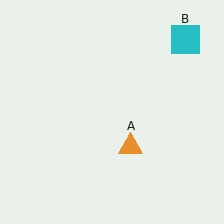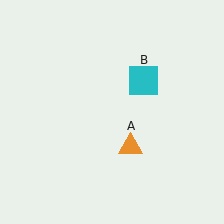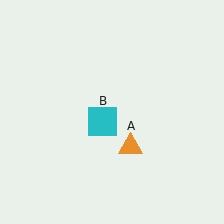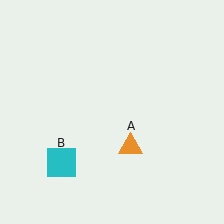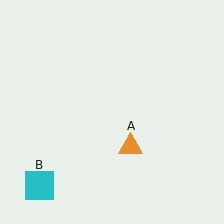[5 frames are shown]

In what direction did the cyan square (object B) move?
The cyan square (object B) moved down and to the left.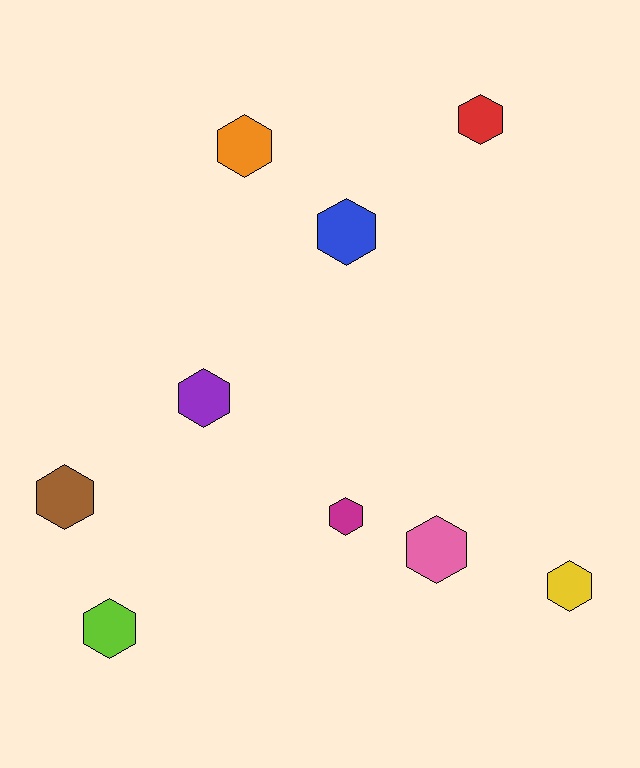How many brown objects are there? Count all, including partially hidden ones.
There is 1 brown object.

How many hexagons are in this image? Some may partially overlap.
There are 9 hexagons.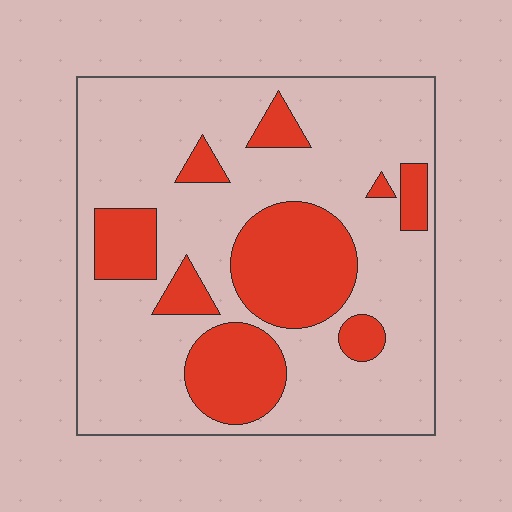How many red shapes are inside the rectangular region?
9.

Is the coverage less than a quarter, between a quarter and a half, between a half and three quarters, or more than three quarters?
Between a quarter and a half.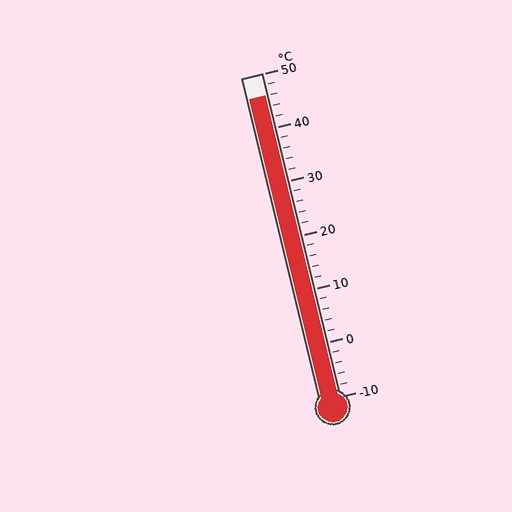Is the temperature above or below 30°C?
The temperature is above 30°C.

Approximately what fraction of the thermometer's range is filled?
The thermometer is filled to approximately 95% of its range.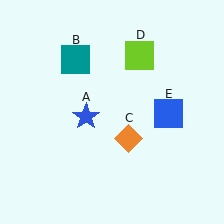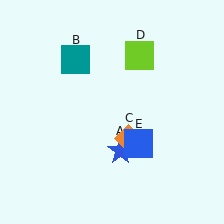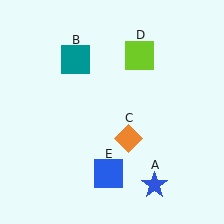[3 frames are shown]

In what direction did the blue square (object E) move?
The blue square (object E) moved down and to the left.